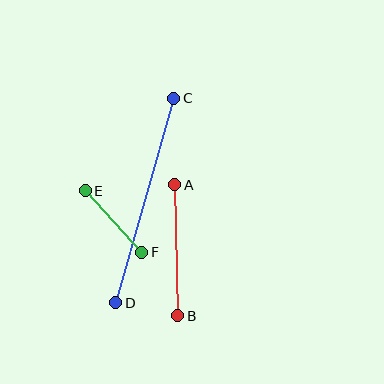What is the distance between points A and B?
The distance is approximately 131 pixels.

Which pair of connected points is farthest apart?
Points C and D are farthest apart.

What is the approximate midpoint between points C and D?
The midpoint is at approximately (145, 200) pixels.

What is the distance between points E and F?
The distance is approximately 84 pixels.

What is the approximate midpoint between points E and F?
The midpoint is at approximately (114, 222) pixels.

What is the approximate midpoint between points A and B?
The midpoint is at approximately (176, 250) pixels.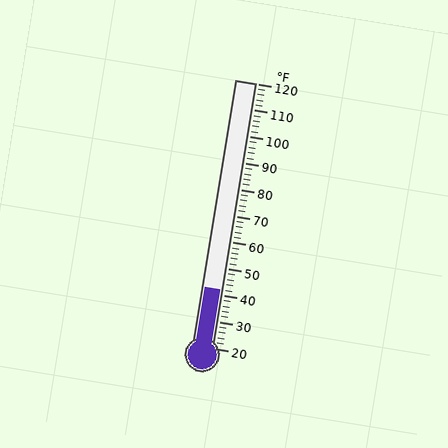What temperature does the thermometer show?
The thermometer shows approximately 42°F.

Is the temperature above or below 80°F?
The temperature is below 80°F.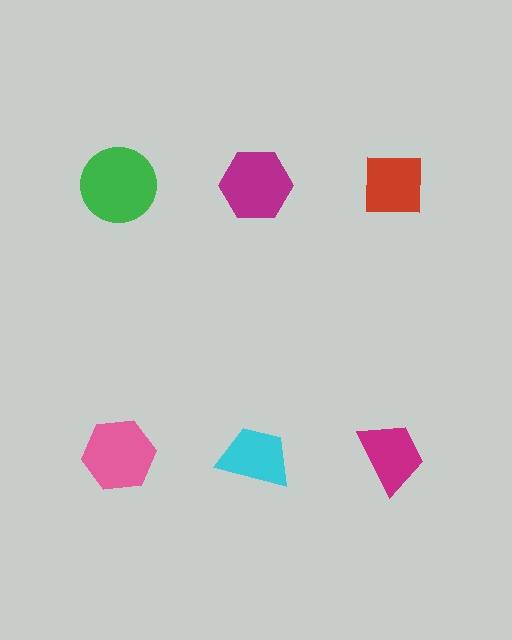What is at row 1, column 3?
A red square.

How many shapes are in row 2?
3 shapes.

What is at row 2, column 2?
A cyan trapezoid.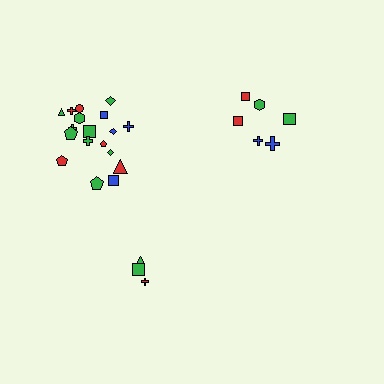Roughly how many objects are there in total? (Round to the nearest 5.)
Roughly 25 objects in total.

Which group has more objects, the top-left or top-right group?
The top-left group.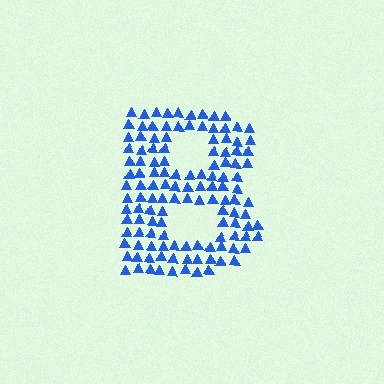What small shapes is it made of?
It is made of small triangles.